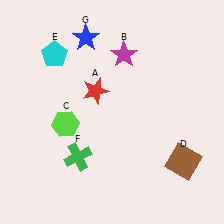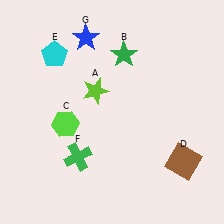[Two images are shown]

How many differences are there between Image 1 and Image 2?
There are 2 differences between the two images.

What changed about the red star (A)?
In Image 1, A is red. In Image 2, it changed to lime.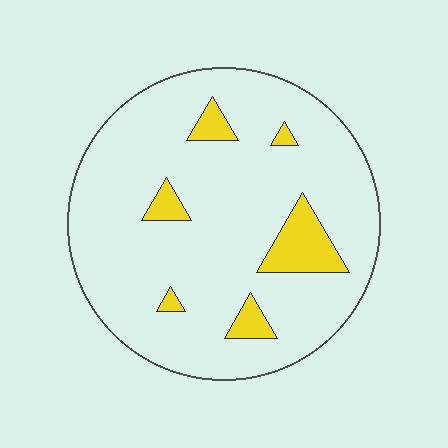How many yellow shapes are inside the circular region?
6.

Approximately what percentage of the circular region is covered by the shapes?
Approximately 10%.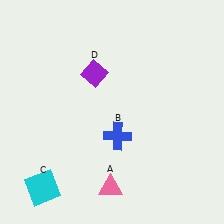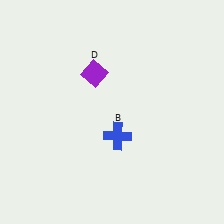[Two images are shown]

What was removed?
The pink triangle (A), the cyan square (C) were removed in Image 2.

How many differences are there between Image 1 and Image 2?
There are 2 differences between the two images.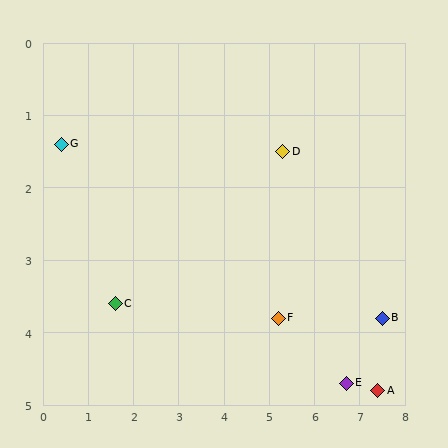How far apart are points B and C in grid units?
Points B and C are about 5.9 grid units apart.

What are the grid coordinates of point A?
Point A is at approximately (7.4, 4.8).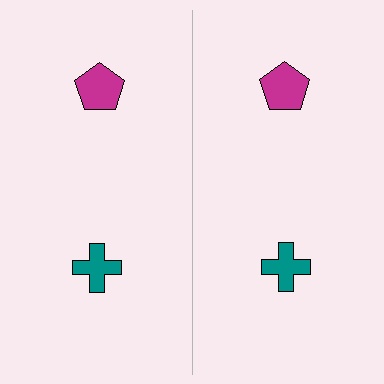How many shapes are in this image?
There are 4 shapes in this image.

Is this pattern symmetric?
Yes, this pattern has bilateral (reflection) symmetry.